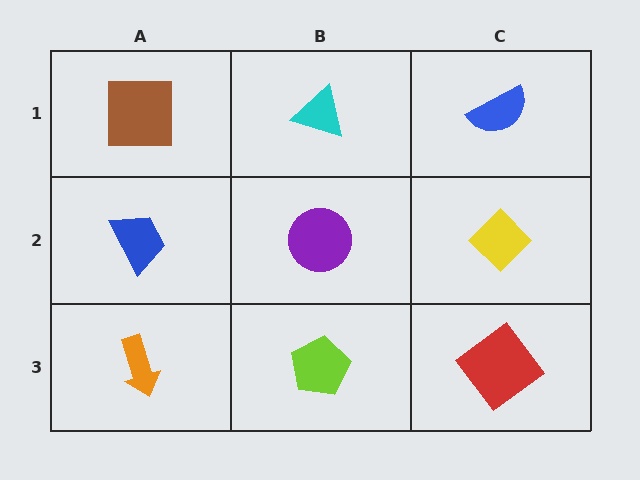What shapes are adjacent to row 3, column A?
A blue trapezoid (row 2, column A), a lime pentagon (row 3, column B).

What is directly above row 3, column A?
A blue trapezoid.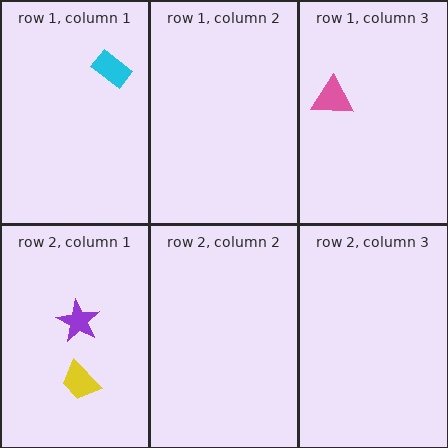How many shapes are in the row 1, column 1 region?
1.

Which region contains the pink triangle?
The row 1, column 3 region.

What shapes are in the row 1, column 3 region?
The pink triangle.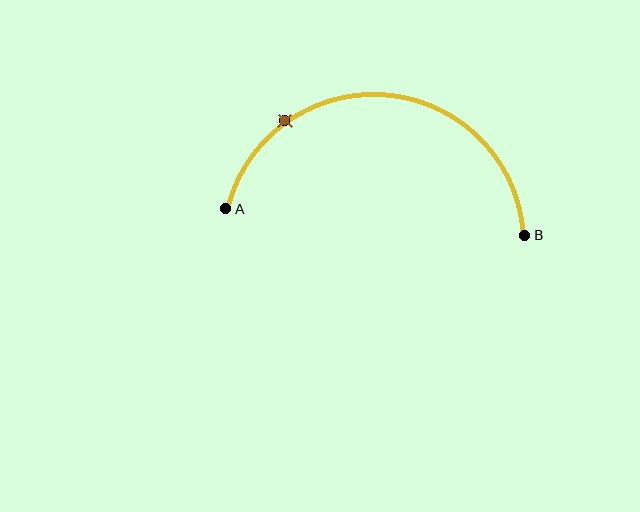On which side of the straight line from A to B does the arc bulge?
The arc bulges above the straight line connecting A and B.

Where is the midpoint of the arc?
The arc midpoint is the point on the curve farthest from the straight line joining A and B. It sits above that line.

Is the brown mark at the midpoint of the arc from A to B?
No. The brown mark lies on the arc but is closer to endpoint A. The arc midpoint would be at the point on the curve equidistant along the arc from both A and B.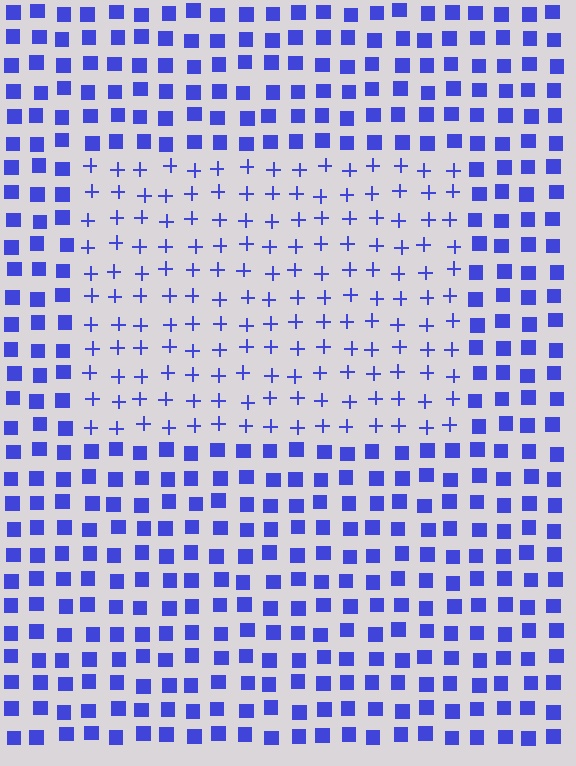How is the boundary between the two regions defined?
The boundary is defined by a change in element shape: plus signs inside vs. squares outside. All elements share the same color and spacing.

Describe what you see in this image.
The image is filled with small blue elements arranged in a uniform grid. A rectangle-shaped region contains plus signs, while the surrounding area contains squares. The boundary is defined purely by the change in element shape.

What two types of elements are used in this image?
The image uses plus signs inside the rectangle region and squares outside it.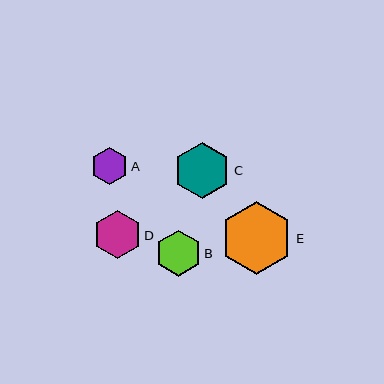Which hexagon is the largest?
Hexagon E is the largest with a size of approximately 72 pixels.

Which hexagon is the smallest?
Hexagon A is the smallest with a size of approximately 37 pixels.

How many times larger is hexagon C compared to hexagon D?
Hexagon C is approximately 1.2 times the size of hexagon D.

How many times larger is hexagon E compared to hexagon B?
Hexagon E is approximately 1.6 times the size of hexagon B.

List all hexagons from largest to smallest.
From largest to smallest: E, C, D, B, A.